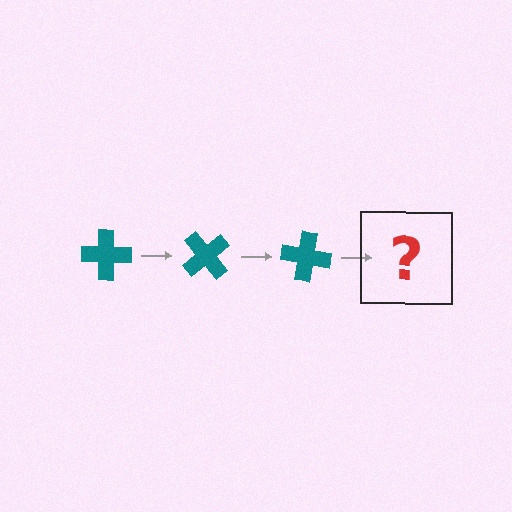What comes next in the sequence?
The next element should be a teal cross rotated 150 degrees.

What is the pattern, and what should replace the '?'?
The pattern is that the cross rotates 50 degrees each step. The '?' should be a teal cross rotated 150 degrees.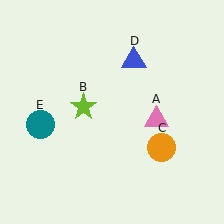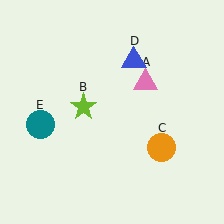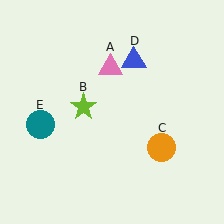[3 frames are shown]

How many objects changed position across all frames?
1 object changed position: pink triangle (object A).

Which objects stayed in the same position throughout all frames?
Lime star (object B) and orange circle (object C) and blue triangle (object D) and teal circle (object E) remained stationary.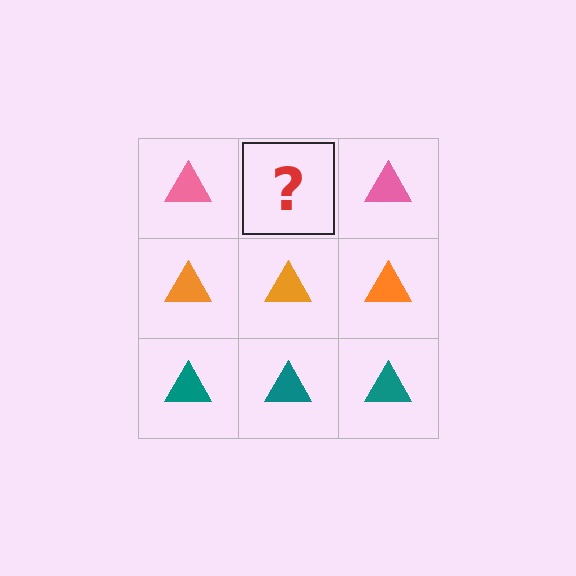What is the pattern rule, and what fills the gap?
The rule is that each row has a consistent color. The gap should be filled with a pink triangle.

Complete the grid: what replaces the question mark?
The question mark should be replaced with a pink triangle.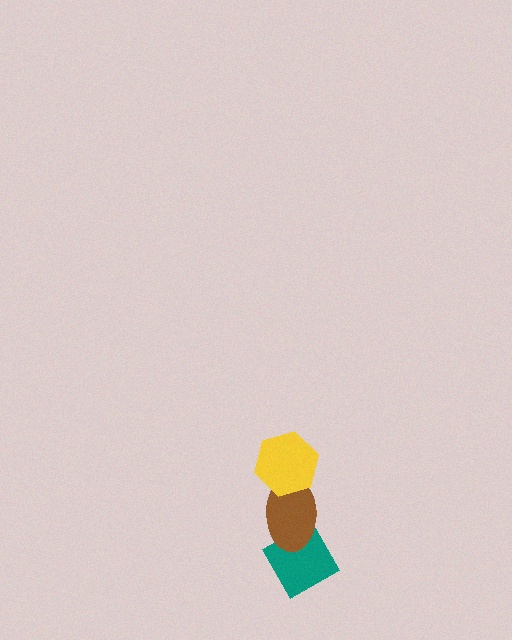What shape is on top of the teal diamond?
The brown ellipse is on top of the teal diamond.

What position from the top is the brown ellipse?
The brown ellipse is 2nd from the top.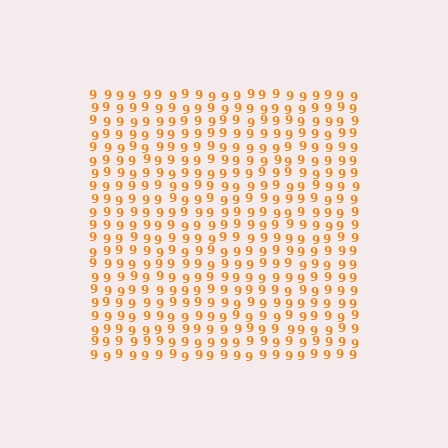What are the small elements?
The small elements are digit 9's.